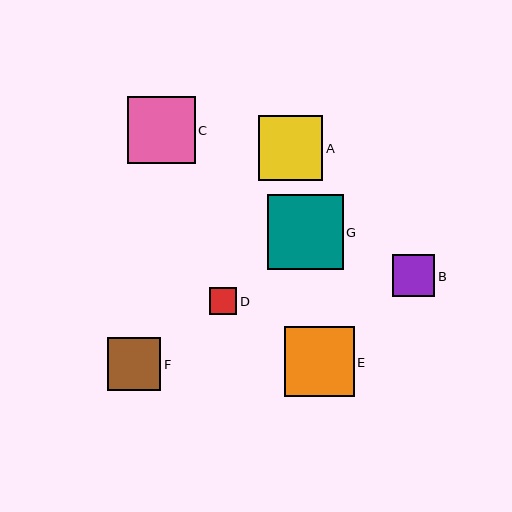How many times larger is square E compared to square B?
Square E is approximately 1.7 times the size of square B.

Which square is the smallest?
Square D is the smallest with a size of approximately 27 pixels.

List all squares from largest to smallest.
From largest to smallest: G, E, C, A, F, B, D.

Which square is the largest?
Square G is the largest with a size of approximately 75 pixels.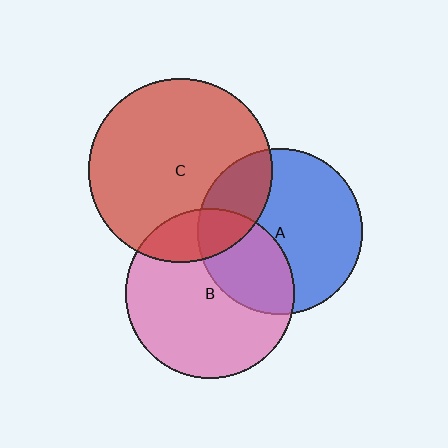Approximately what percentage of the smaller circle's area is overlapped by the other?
Approximately 25%.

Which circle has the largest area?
Circle C (red).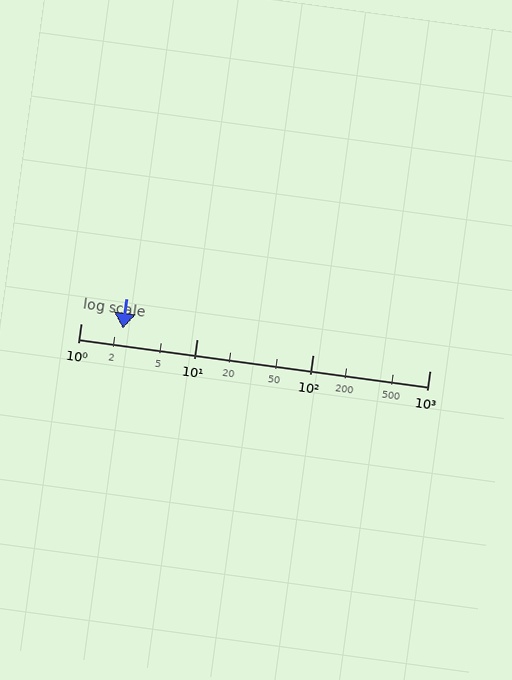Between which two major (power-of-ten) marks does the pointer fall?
The pointer is between 1 and 10.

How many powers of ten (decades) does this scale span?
The scale spans 3 decades, from 1 to 1000.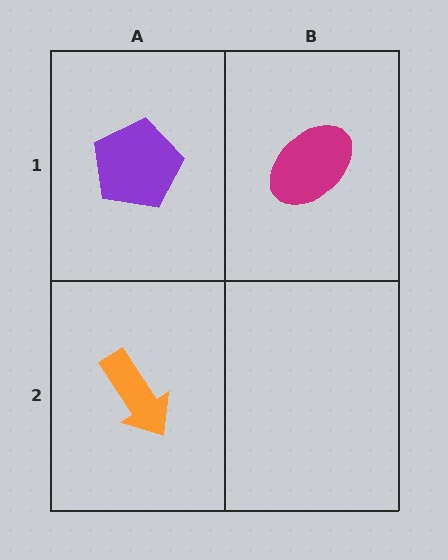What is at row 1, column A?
A purple pentagon.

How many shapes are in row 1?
2 shapes.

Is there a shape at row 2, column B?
No, that cell is empty.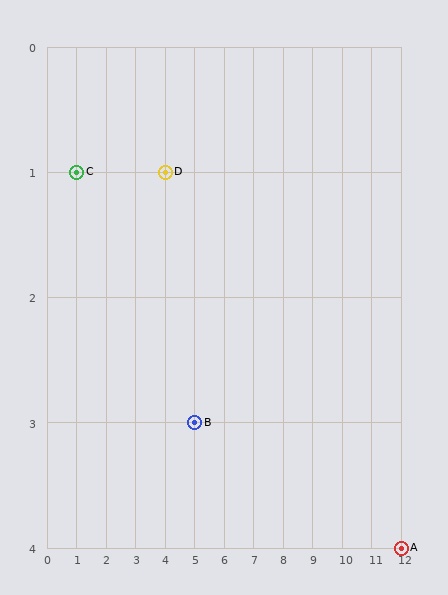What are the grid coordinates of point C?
Point C is at grid coordinates (1, 1).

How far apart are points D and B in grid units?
Points D and B are 1 column and 2 rows apart (about 2.2 grid units diagonally).